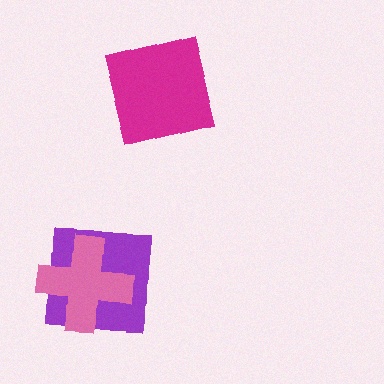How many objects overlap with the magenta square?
0 objects overlap with the magenta square.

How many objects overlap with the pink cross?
1 object overlaps with the pink cross.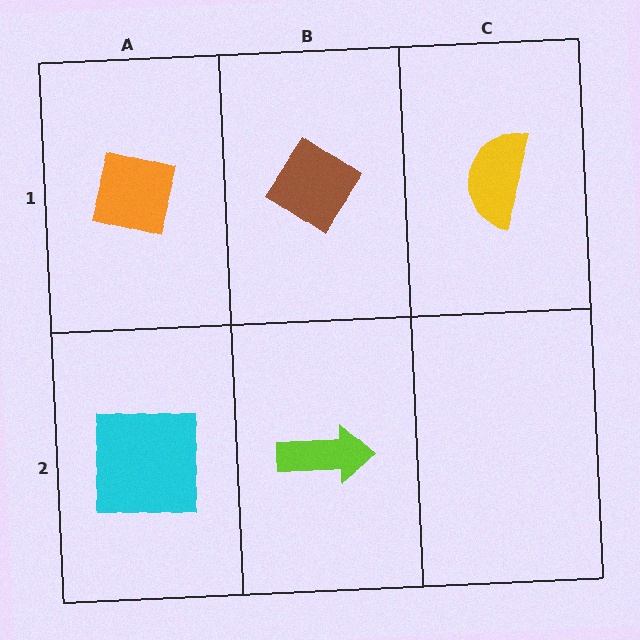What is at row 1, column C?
A yellow semicircle.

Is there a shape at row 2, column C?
No, that cell is empty.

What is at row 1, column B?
A brown diamond.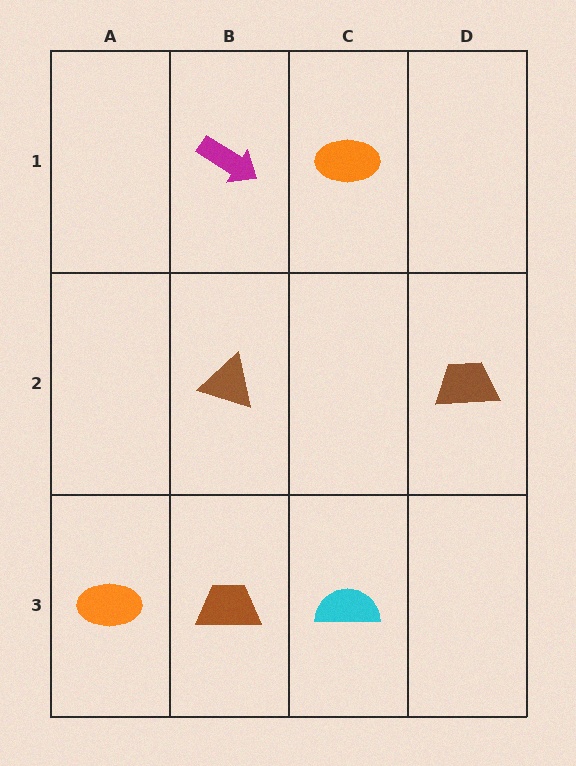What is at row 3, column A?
An orange ellipse.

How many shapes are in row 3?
3 shapes.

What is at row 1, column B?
A magenta arrow.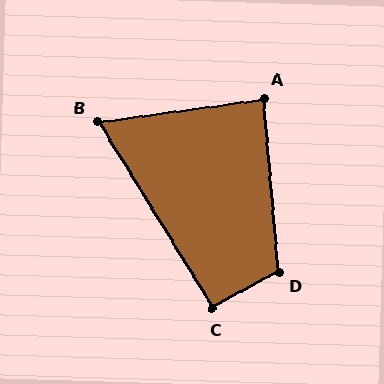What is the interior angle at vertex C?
Approximately 93 degrees (approximately right).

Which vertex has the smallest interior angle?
B, at approximately 66 degrees.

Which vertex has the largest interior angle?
D, at approximately 114 degrees.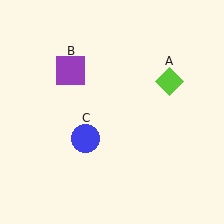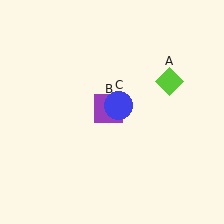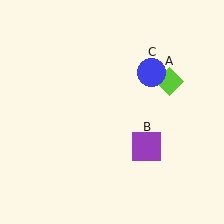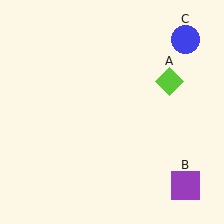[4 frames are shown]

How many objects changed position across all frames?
2 objects changed position: purple square (object B), blue circle (object C).